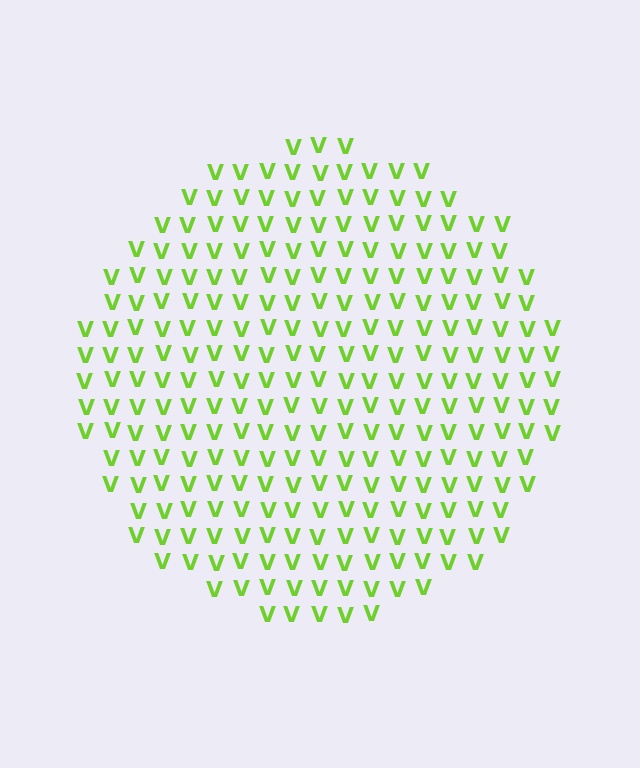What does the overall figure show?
The overall figure shows a circle.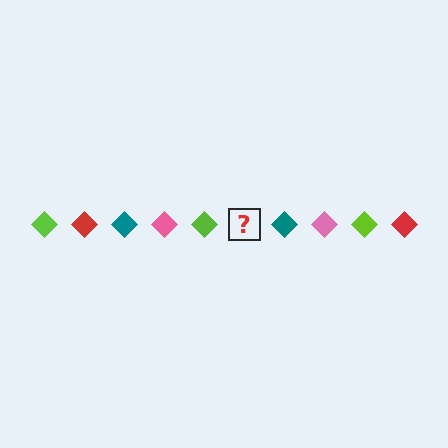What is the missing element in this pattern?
The missing element is a red diamond.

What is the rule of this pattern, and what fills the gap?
The rule is that the pattern cycles through lime, red, teal, pink diamonds. The gap should be filled with a red diamond.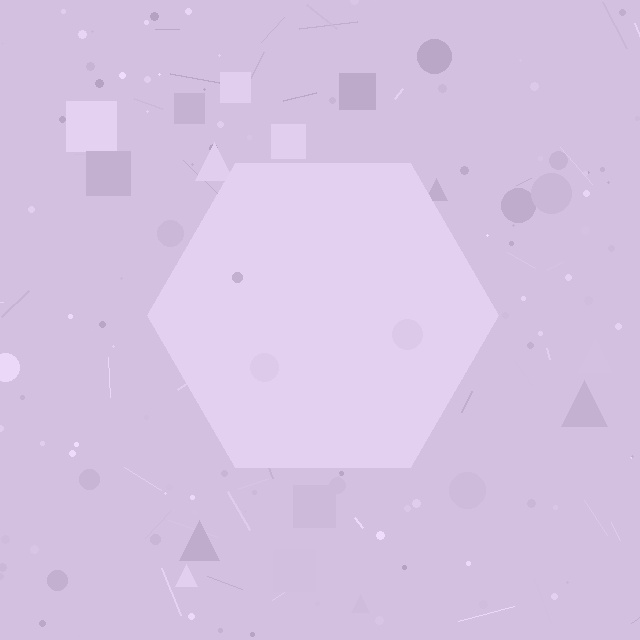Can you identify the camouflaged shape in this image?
The camouflaged shape is a hexagon.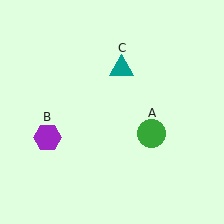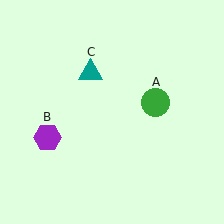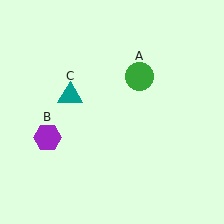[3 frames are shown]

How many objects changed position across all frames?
2 objects changed position: green circle (object A), teal triangle (object C).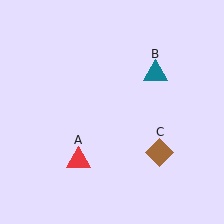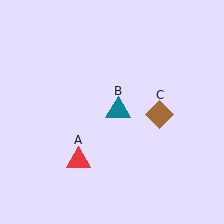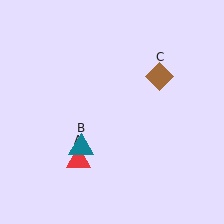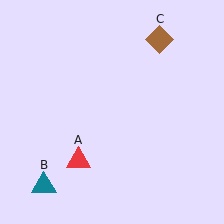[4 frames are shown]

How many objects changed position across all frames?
2 objects changed position: teal triangle (object B), brown diamond (object C).